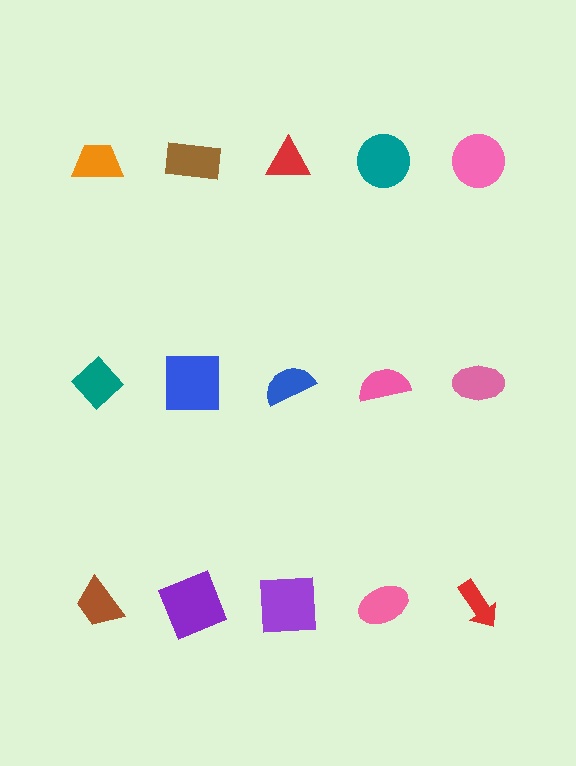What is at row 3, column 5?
A red arrow.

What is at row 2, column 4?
A pink semicircle.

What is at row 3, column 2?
A purple square.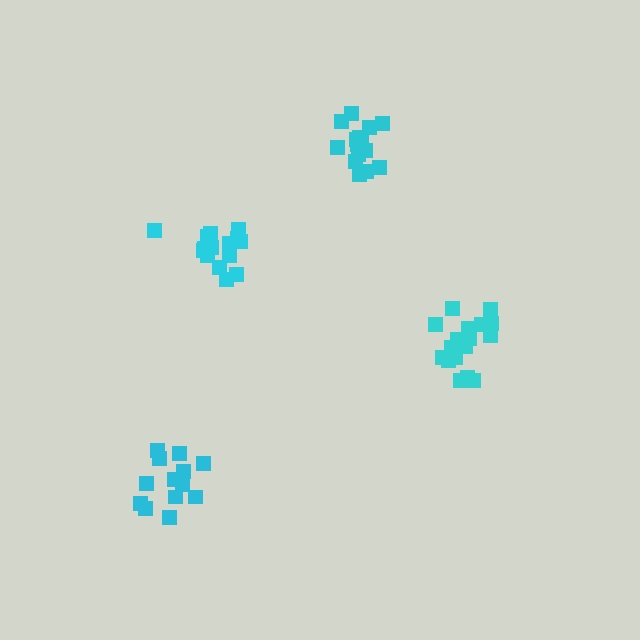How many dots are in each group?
Group 1: 13 dots, Group 2: 19 dots, Group 3: 17 dots, Group 4: 18 dots (67 total).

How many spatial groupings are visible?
There are 4 spatial groupings.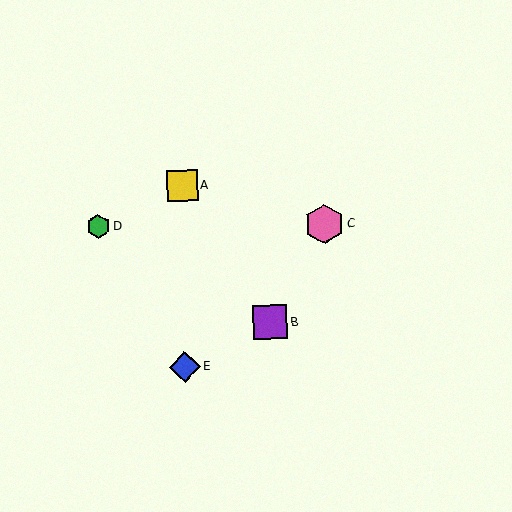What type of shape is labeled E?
Shape E is a blue diamond.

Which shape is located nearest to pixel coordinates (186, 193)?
The yellow square (labeled A) at (182, 186) is nearest to that location.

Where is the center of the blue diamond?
The center of the blue diamond is at (185, 367).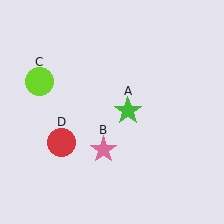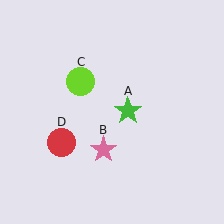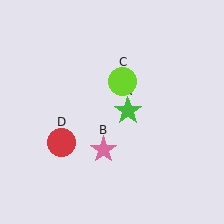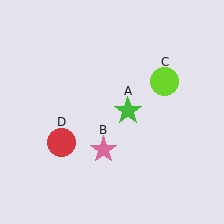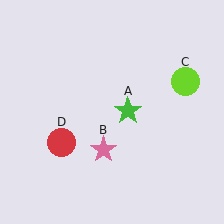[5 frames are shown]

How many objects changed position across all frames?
1 object changed position: lime circle (object C).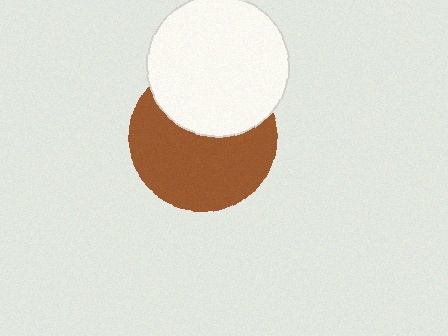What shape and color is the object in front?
The object in front is a white circle.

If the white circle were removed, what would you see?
You would see the complete brown circle.